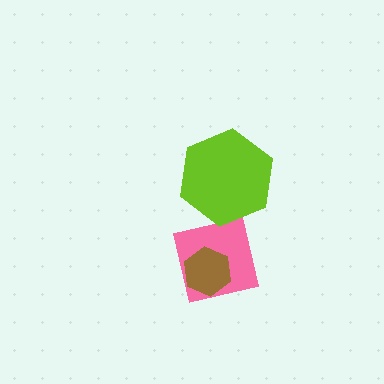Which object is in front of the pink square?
The brown hexagon is in front of the pink square.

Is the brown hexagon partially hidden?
No, no other shape covers it.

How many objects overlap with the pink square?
1 object overlaps with the pink square.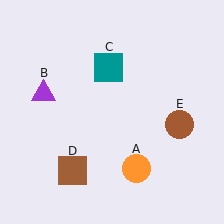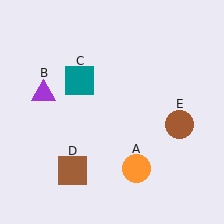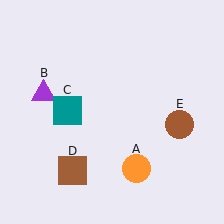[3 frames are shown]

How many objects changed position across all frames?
1 object changed position: teal square (object C).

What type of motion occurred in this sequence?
The teal square (object C) rotated counterclockwise around the center of the scene.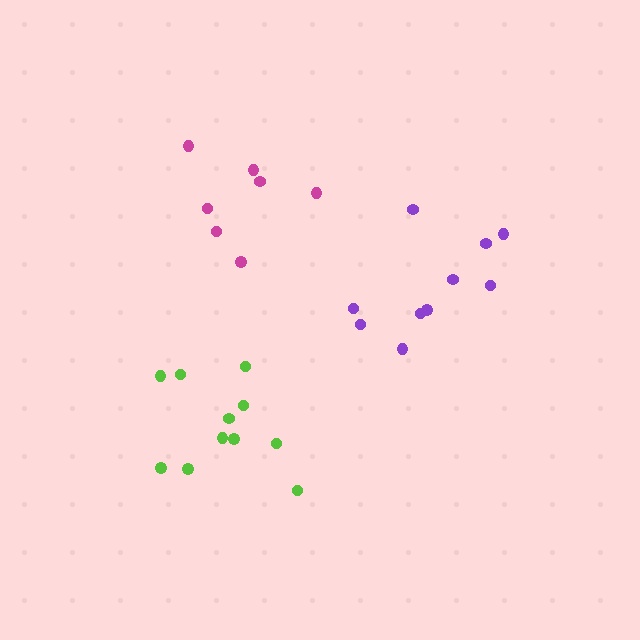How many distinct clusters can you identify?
There are 3 distinct clusters.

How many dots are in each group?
Group 1: 7 dots, Group 2: 11 dots, Group 3: 10 dots (28 total).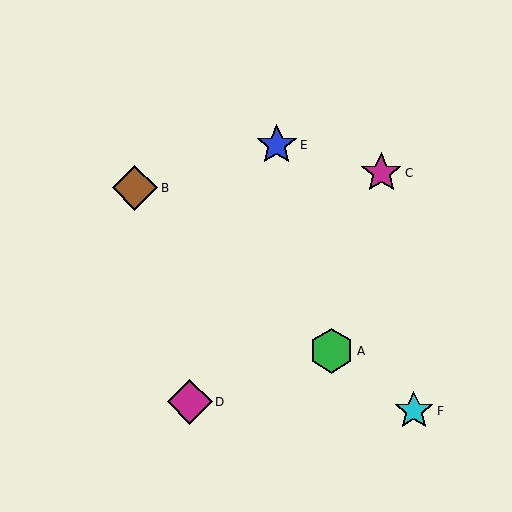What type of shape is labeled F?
Shape F is a cyan star.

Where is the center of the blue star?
The center of the blue star is at (277, 145).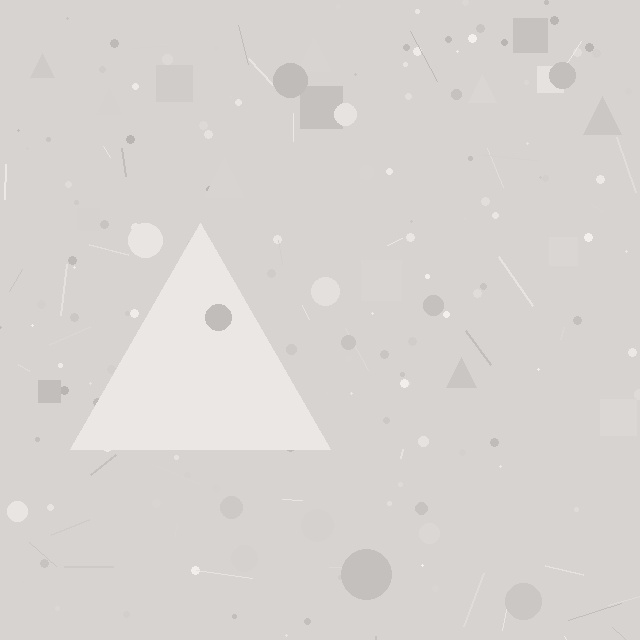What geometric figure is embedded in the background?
A triangle is embedded in the background.